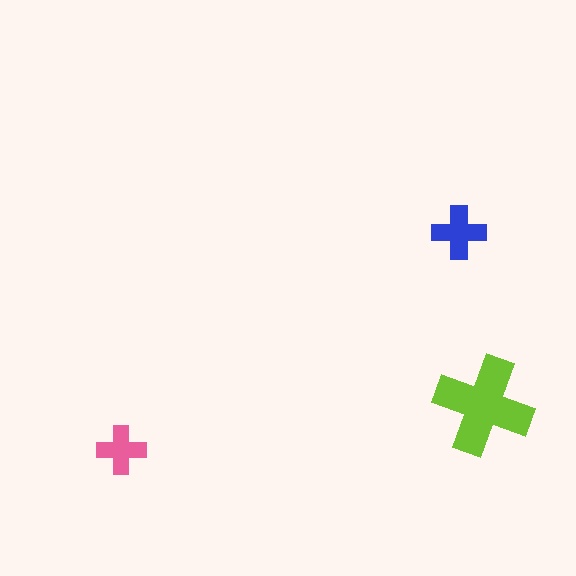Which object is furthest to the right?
The lime cross is rightmost.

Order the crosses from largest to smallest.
the lime one, the blue one, the pink one.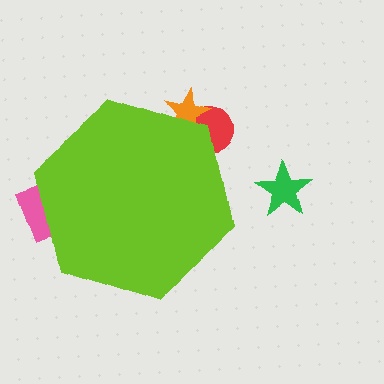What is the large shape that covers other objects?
A lime hexagon.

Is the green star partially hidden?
No, the green star is fully visible.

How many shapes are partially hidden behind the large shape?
3 shapes are partially hidden.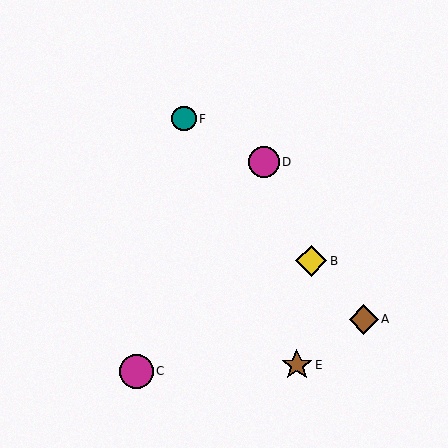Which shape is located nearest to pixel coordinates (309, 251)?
The yellow diamond (labeled B) at (311, 261) is nearest to that location.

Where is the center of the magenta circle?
The center of the magenta circle is at (136, 371).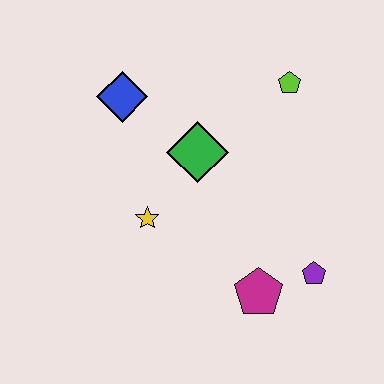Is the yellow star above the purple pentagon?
Yes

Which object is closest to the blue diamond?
The green diamond is closest to the blue diamond.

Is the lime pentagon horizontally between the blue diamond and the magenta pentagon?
No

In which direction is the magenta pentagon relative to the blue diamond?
The magenta pentagon is below the blue diamond.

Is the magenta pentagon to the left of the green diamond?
No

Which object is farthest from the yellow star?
The lime pentagon is farthest from the yellow star.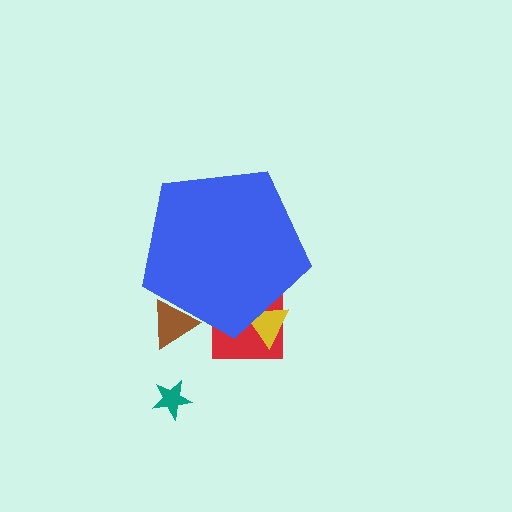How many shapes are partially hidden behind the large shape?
3 shapes are partially hidden.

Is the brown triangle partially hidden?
Yes, the brown triangle is partially hidden behind the blue pentagon.